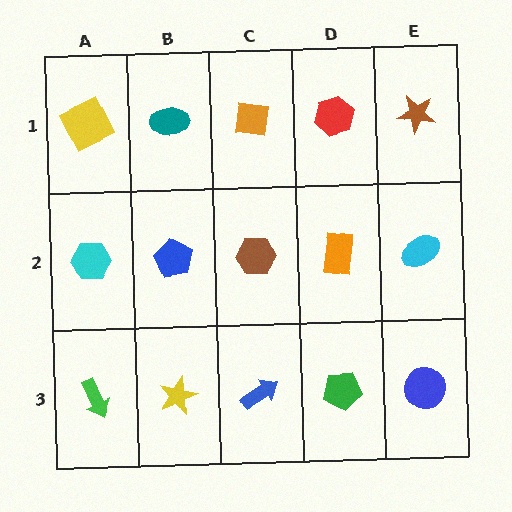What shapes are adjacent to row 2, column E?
A brown star (row 1, column E), a blue circle (row 3, column E), an orange rectangle (row 2, column D).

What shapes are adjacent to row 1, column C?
A brown hexagon (row 2, column C), a teal ellipse (row 1, column B), a red hexagon (row 1, column D).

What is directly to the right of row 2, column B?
A brown hexagon.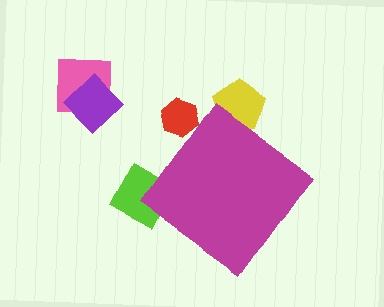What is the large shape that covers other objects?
A magenta diamond.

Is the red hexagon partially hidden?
Yes, the red hexagon is partially hidden behind the magenta diamond.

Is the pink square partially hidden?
No, the pink square is fully visible.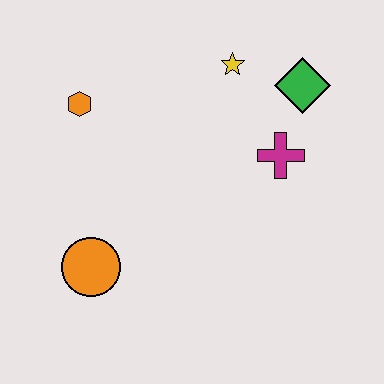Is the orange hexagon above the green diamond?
No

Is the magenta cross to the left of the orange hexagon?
No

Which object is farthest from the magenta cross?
The orange circle is farthest from the magenta cross.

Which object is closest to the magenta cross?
The green diamond is closest to the magenta cross.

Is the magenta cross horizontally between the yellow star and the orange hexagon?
No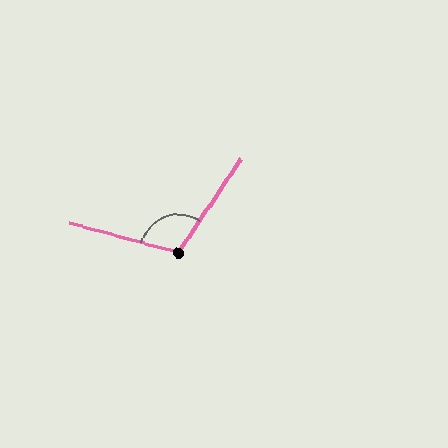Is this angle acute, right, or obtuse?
It is obtuse.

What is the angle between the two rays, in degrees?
Approximately 108 degrees.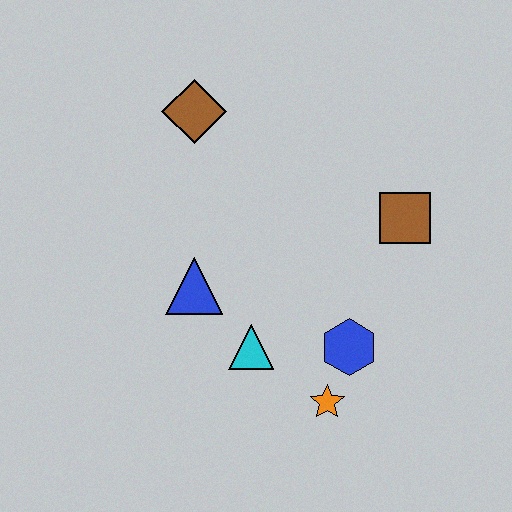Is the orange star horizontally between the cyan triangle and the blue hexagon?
Yes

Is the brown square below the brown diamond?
Yes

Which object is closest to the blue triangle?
The cyan triangle is closest to the blue triangle.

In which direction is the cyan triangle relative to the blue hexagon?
The cyan triangle is to the left of the blue hexagon.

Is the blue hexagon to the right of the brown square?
No